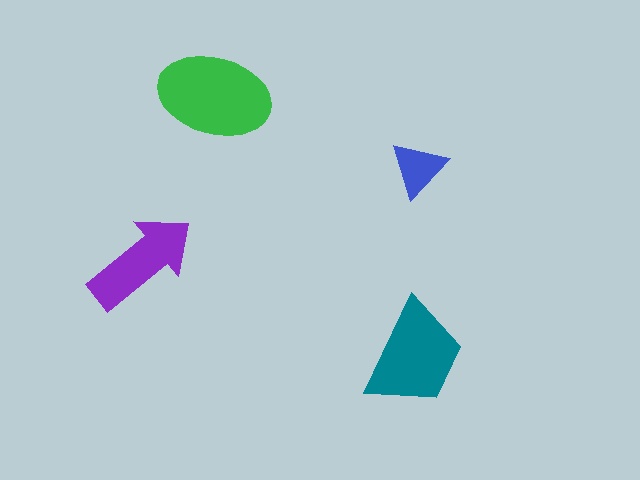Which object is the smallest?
The blue triangle.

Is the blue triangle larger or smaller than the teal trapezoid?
Smaller.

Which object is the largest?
The green ellipse.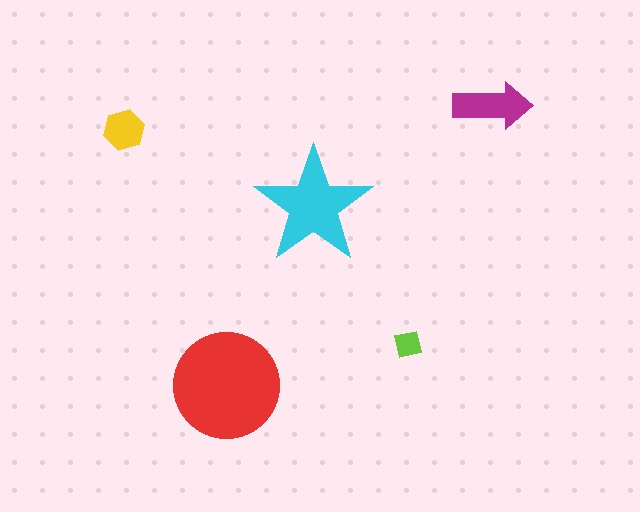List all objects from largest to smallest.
The red circle, the cyan star, the magenta arrow, the yellow hexagon, the lime square.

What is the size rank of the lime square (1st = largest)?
5th.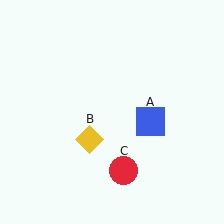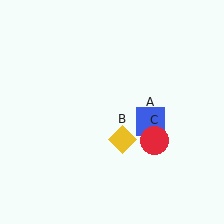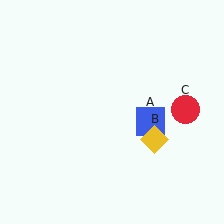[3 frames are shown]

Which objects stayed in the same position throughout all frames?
Blue square (object A) remained stationary.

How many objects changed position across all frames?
2 objects changed position: yellow diamond (object B), red circle (object C).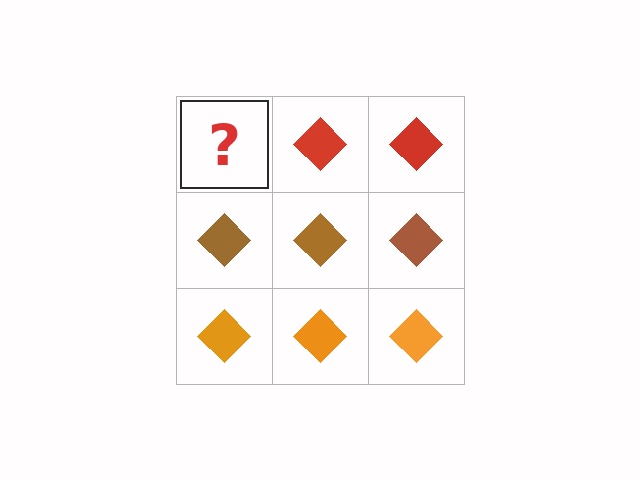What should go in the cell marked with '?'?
The missing cell should contain a red diamond.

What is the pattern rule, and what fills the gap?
The rule is that each row has a consistent color. The gap should be filled with a red diamond.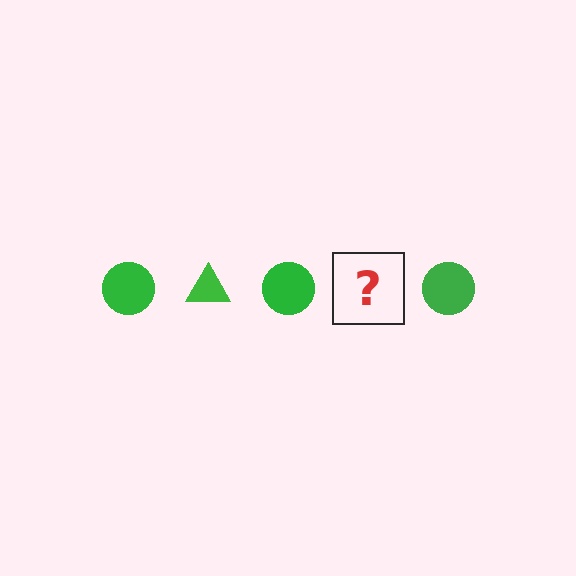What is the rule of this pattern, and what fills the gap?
The rule is that the pattern cycles through circle, triangle shapes in green. The gap should be filled with a green triangle.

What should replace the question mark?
The question mark should be replaced with a green triangle.